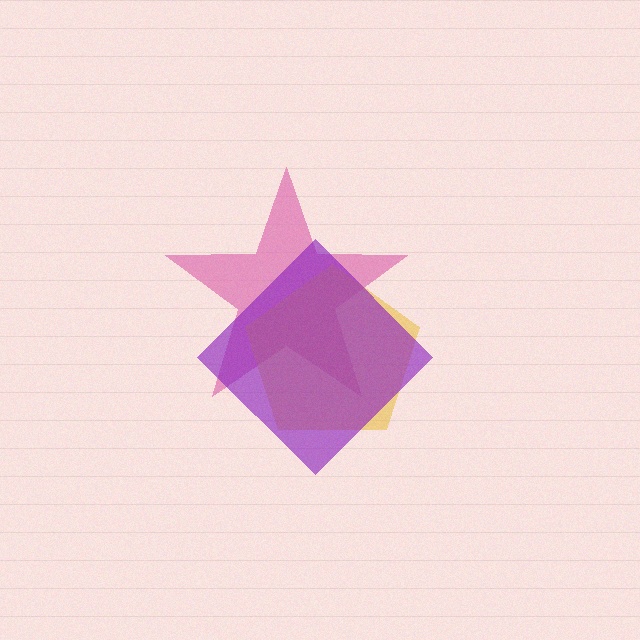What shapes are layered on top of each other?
The layered shapes are: a pink star, a yellow pentagon, a purple diamond.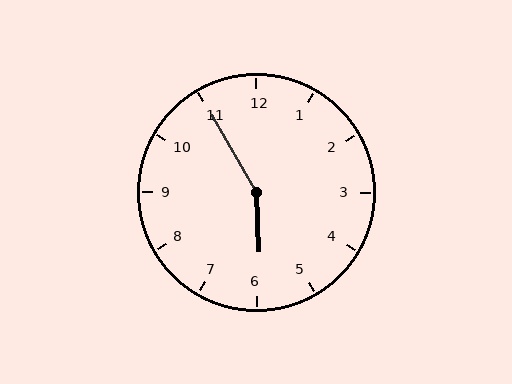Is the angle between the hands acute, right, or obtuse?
It is obtuse.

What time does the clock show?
5:55.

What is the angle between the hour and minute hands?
Approximately 152 degrees.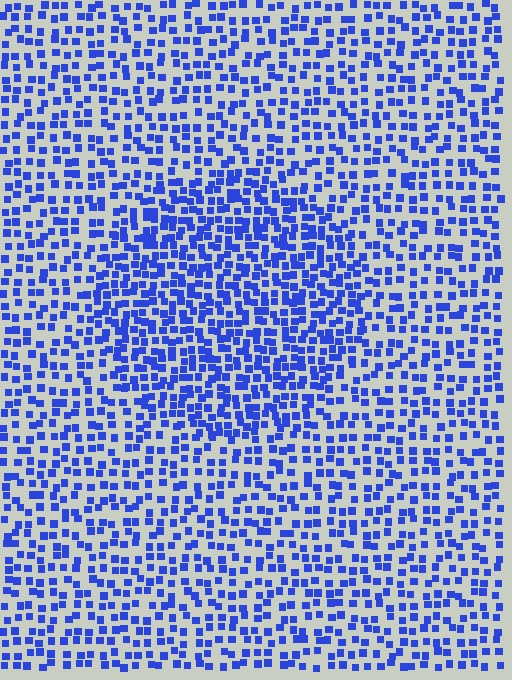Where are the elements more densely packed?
The elements are more densely packed inside the circle boundary.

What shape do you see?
I see a circle.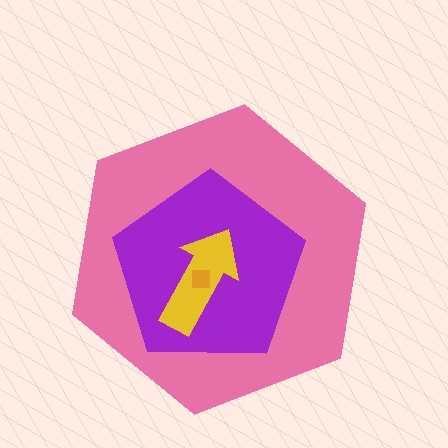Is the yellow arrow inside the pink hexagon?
Yes.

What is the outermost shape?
The pink hexagon.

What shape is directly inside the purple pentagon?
The yellow arrow.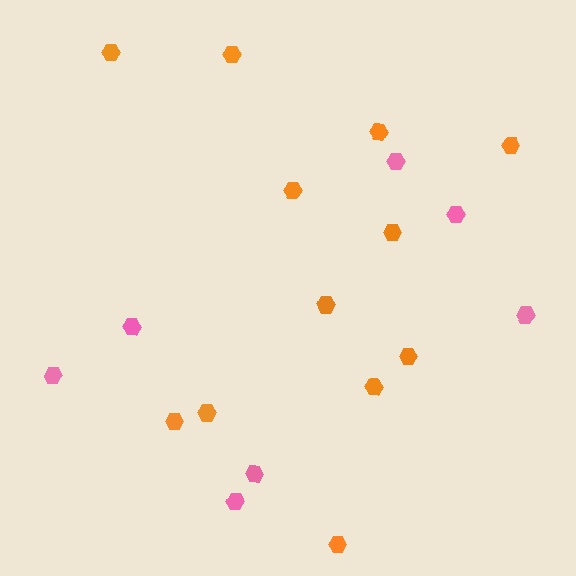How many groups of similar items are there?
There are 2 groups: one group of orange hexagons (12) and one group of pink hexagons (7).